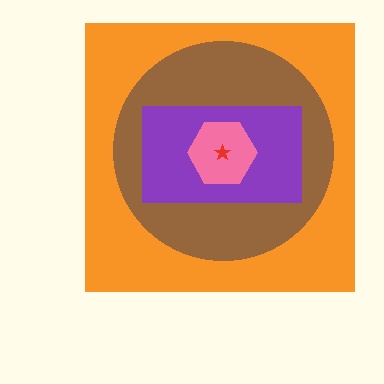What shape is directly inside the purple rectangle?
The pink hexagon.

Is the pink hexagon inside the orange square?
Yes.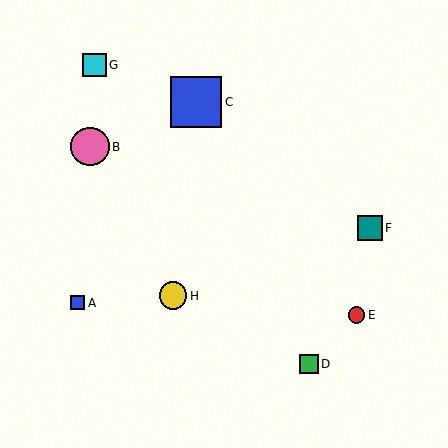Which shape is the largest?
The blue square (labeled C) is the largest.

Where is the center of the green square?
The center of the green square is at (309, 364).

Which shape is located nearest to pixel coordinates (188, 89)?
The blue square (labeled C) at (196, 102) is nearest to that location.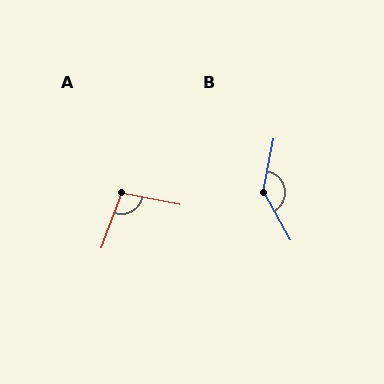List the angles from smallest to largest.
A (99°), B (140°).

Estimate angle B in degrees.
Approximately 140 degrees.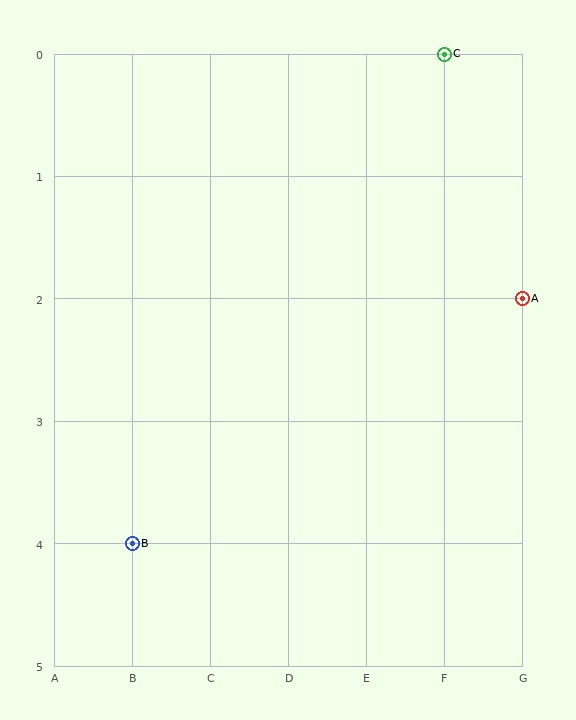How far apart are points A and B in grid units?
Points A and B are 5 columns and 2 rows apart (about 5.4 grid units diagonally).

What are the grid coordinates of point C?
Point C is at grid coordinates (F, 0).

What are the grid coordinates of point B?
Point B is at grid coordinates (B, 4).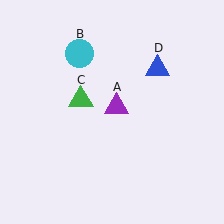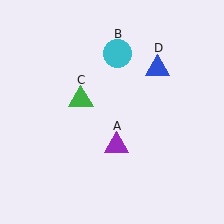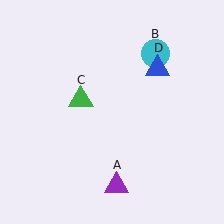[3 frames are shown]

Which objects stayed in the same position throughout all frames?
Green triangle (object C) and blue triangle (object D) remained stationary.